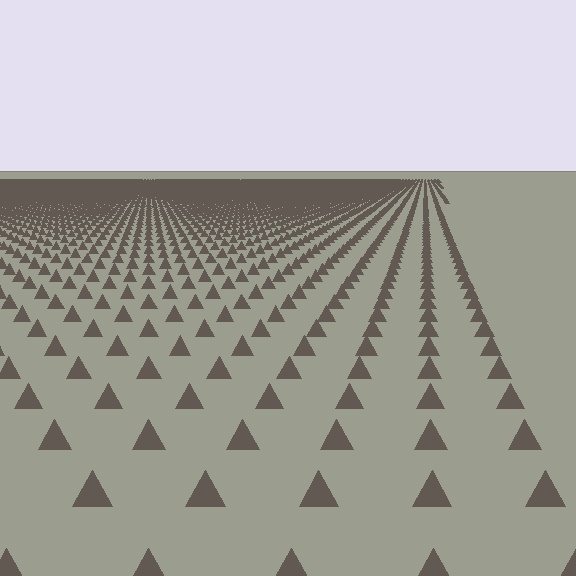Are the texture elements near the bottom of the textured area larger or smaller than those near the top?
Larger. Near the bottom, elements are closer to the viewer and appear at a bigger on-screen size.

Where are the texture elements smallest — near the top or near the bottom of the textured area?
Near the top.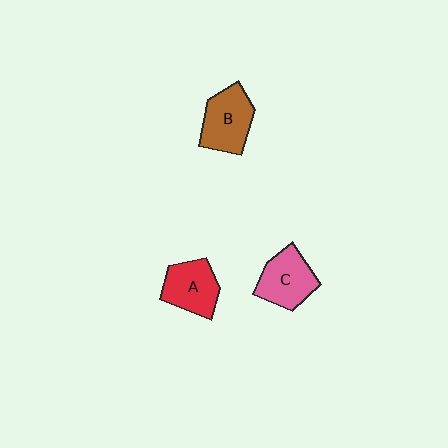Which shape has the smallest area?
Shape A (red).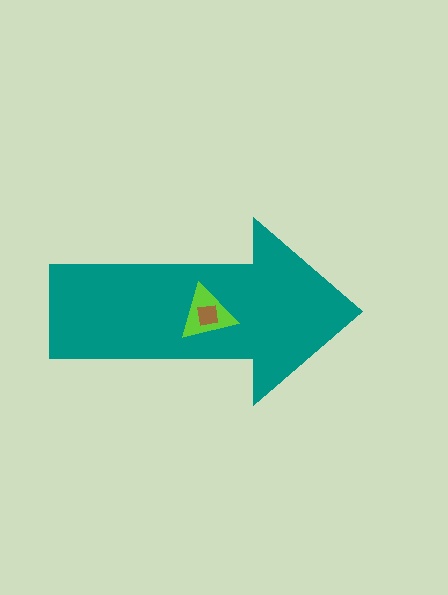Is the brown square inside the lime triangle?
Yes.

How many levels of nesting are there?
3.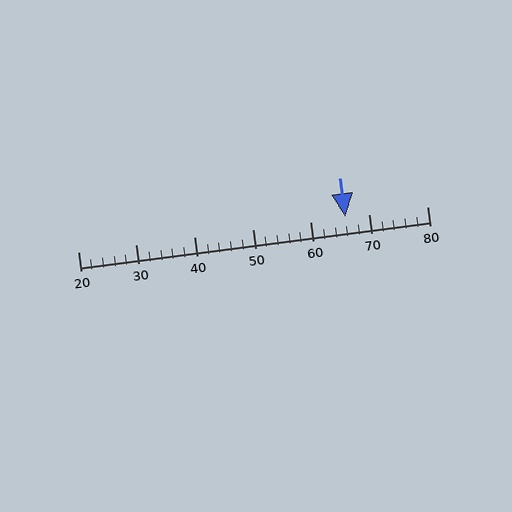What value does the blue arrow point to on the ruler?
The blue arrow points to approximately 66.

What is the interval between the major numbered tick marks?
The major tick marks are spaced 10 units apart.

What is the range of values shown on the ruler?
The ruler shows values from 20 to 80.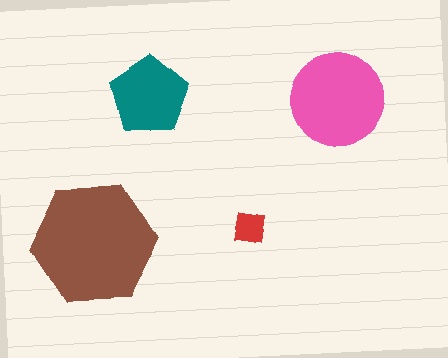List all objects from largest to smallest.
The brown hexagon, the pink circle, the teal pentagon, the red square.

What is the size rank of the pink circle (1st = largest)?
2nd.